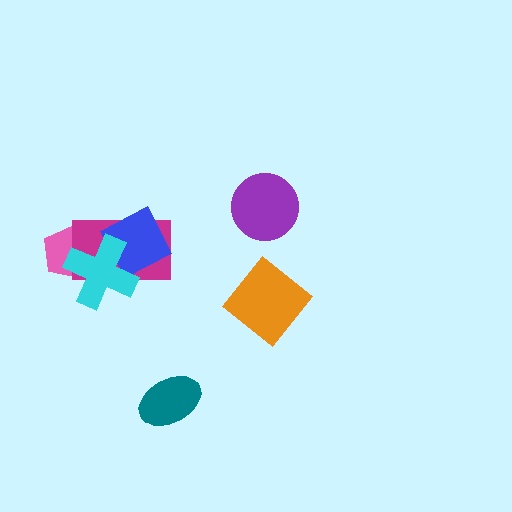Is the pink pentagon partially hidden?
Yes, it is partially covered by another shape.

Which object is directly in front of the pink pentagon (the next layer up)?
The magenta rectangle is directly in front of the pink pentagon.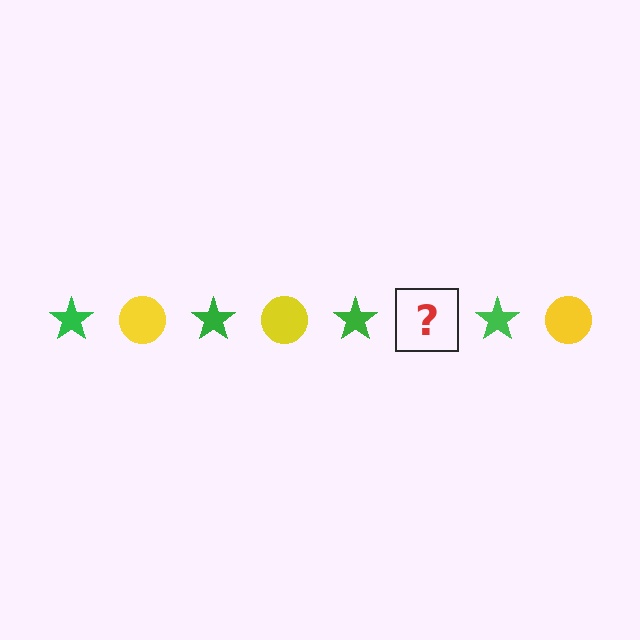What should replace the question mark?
The question mark should be replaced with a yellow circle.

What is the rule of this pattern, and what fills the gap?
The rule is that the pattern alternates between green star and yellow circle. The gap should be filled with a yellow circle.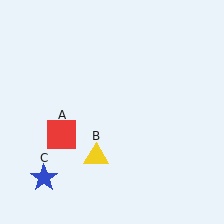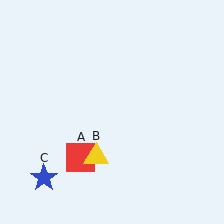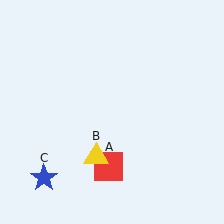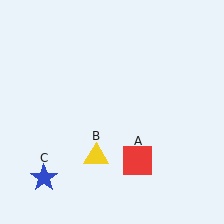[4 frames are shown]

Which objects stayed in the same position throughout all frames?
Yellow triangle (object B) and blue star (object C) remained stationary.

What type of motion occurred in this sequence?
The red square (object A) rotated counterclockwise around the center of the scene.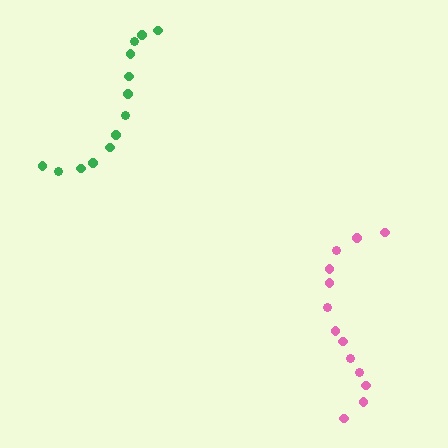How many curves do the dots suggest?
There are 2 distinct paths.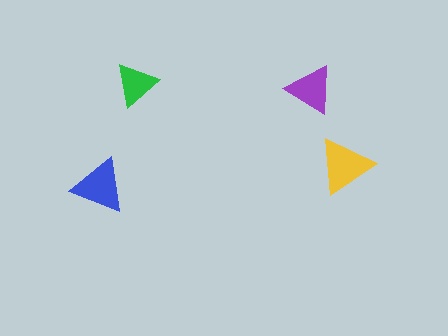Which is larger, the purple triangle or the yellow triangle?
The yellow one.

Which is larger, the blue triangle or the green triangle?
The blue one.